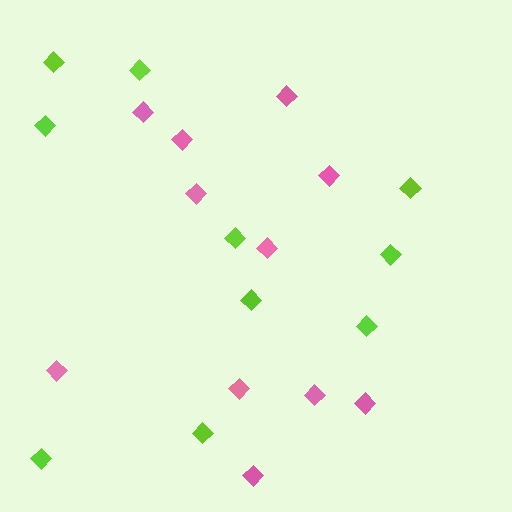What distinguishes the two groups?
There are 2 groups: one group of pink diamonds (11) and one group of lime diamonds (10).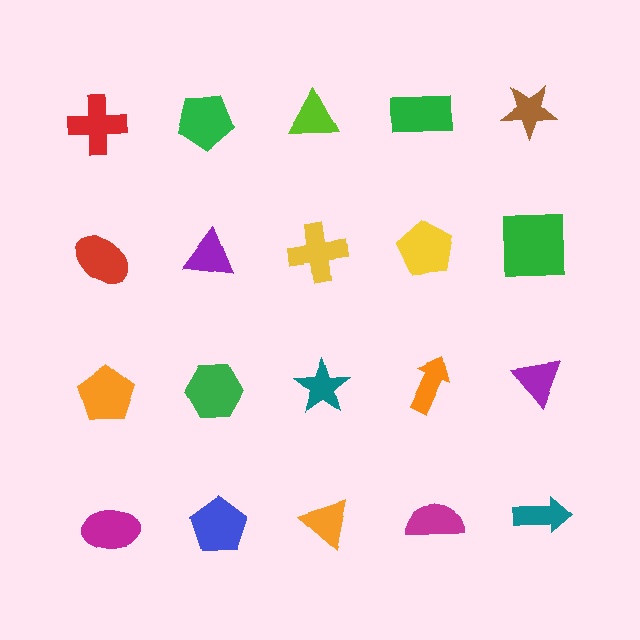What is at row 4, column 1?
A magenta ellipse.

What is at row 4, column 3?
An orange triangle.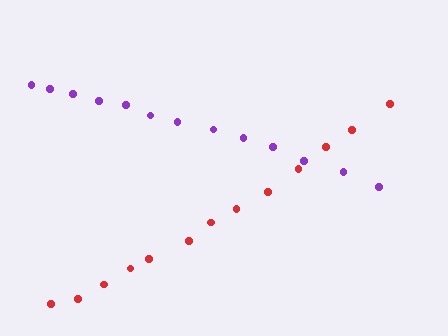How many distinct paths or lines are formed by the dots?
There are 2 distinct paths.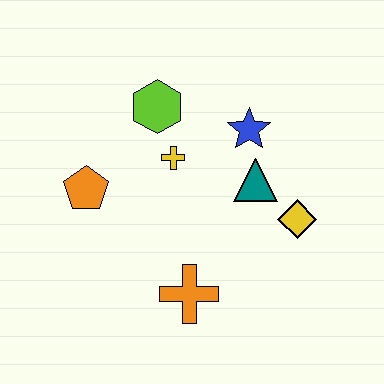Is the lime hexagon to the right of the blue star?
No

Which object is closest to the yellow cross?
The lime hexagon is closest to the yellow cross.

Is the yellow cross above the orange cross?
Yes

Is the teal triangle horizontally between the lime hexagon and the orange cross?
No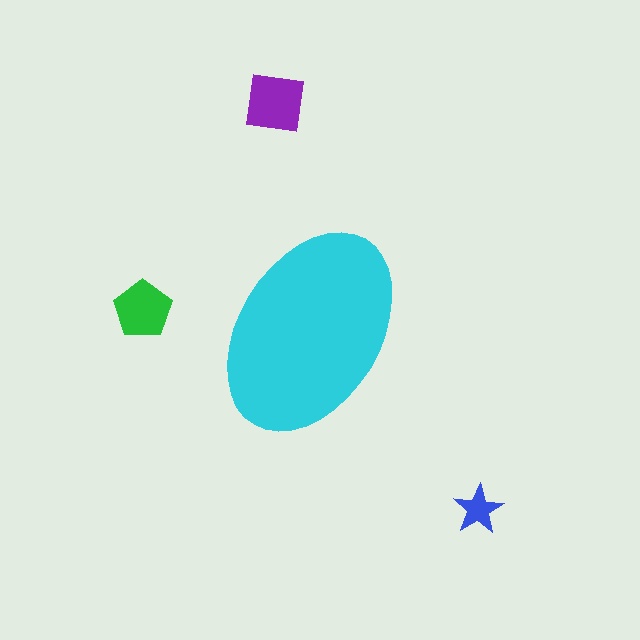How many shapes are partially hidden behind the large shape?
0 shapes are partially hidden.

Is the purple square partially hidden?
No, the purple square is fully visible.